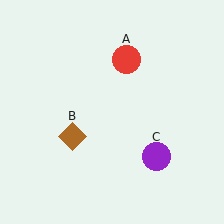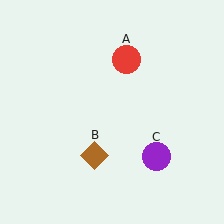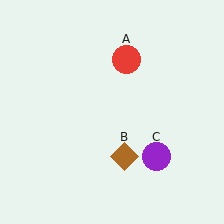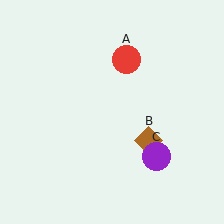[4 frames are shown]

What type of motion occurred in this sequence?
The brown diamond (object B) rotated counterclockwise around the center of the scene.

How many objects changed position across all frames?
1 object changed position: brown diamond (object B).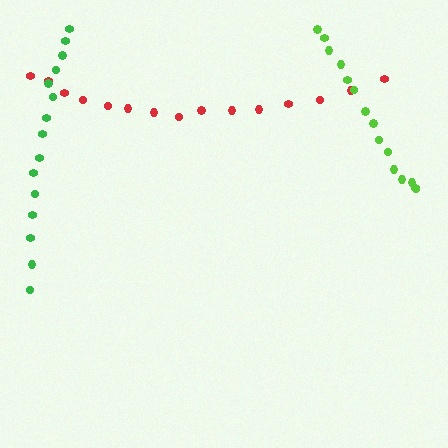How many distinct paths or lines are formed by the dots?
There are 3 distinct paths.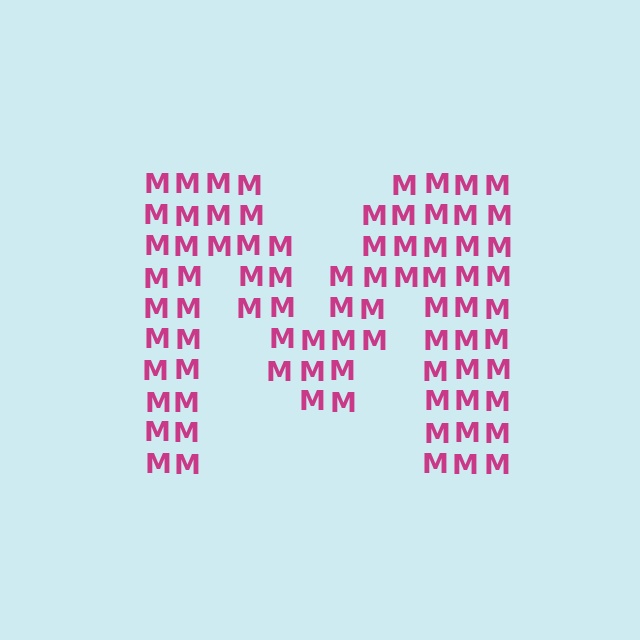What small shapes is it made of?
It is made of small letter M's.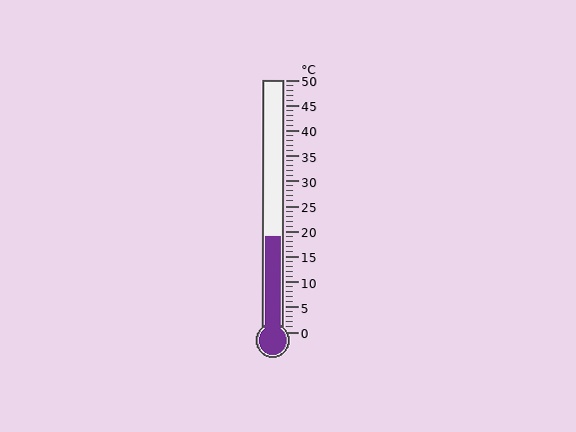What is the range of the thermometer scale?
The thermometer scale ranges from 0°C to 50°C.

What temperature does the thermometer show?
The thermometer shows approximately 19°C.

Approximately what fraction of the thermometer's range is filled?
The thermometer is filled to approximately 40% of its range.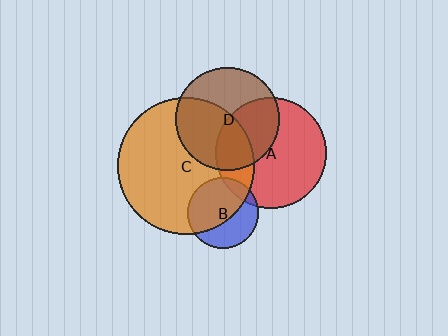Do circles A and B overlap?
Yes.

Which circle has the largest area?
Circle C (orange).